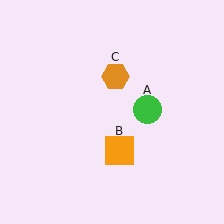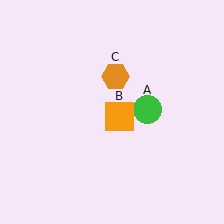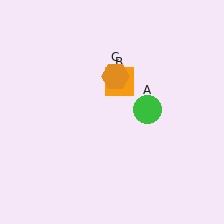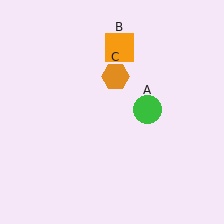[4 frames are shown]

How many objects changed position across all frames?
1 object changed position: orange square (object B).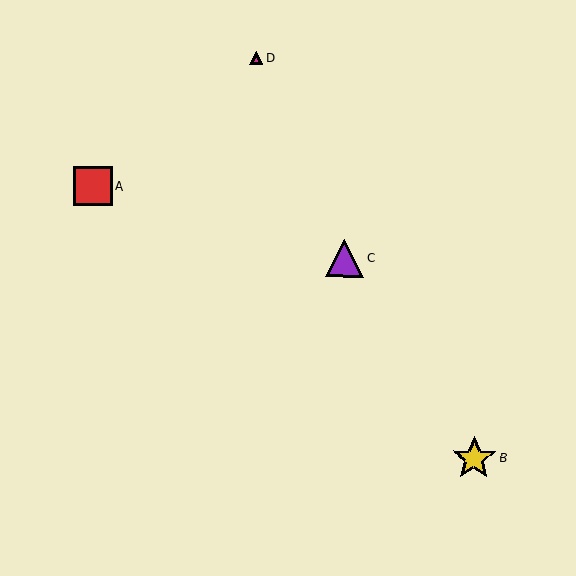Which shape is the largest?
The yellow star (labeled B) is the largest.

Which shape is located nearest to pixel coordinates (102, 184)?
The red square (labeled A) at (93, 186) is nearest to that location.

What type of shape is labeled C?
Shape C is a purple triangle.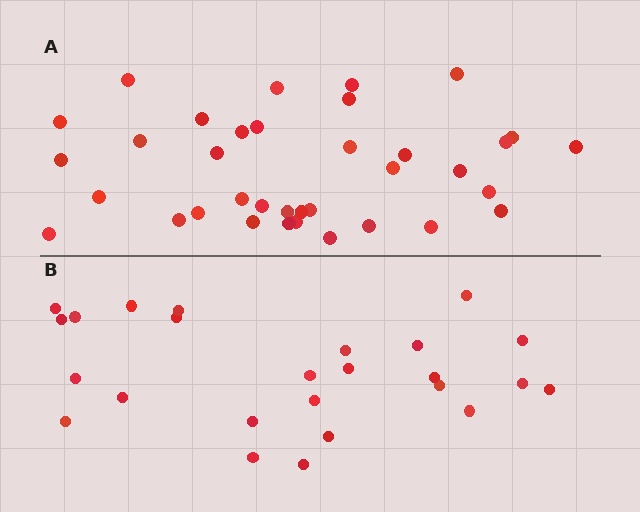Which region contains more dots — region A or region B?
Region A (the top region) has more dots.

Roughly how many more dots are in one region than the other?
Region A has roughly 12 or so more dots than region B.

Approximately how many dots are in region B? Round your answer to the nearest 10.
About 20 dots. (The exact count is 25, which rounds to 20.)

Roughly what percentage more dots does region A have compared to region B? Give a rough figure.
About 45% more.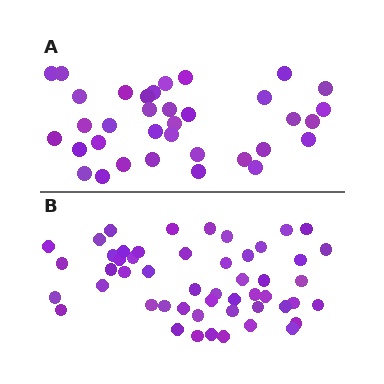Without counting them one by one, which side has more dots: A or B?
Region B (the bottom region) has more dots.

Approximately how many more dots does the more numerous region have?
Region B has approximately 15 more dots than region A.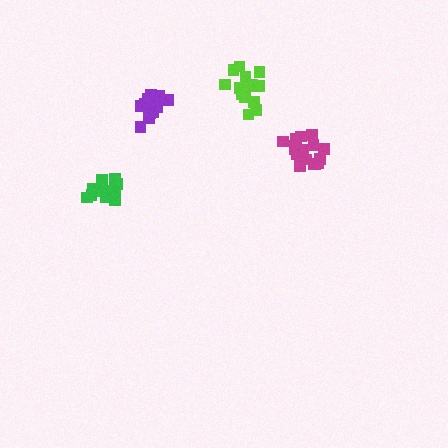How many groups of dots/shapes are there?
There are 4 groups.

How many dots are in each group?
Group 1: 14 dots, Group 2: 16 dots, Group 3: 17 dots, Group 4: 13 dots (60 total).